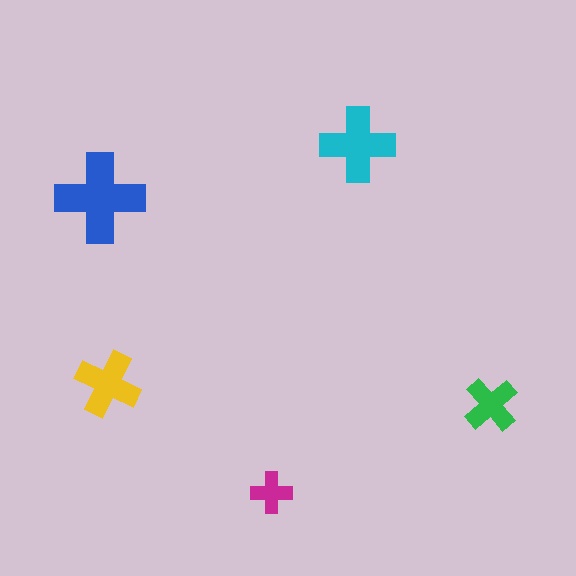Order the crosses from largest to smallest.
the blue one, the cyan one, the yellow one, the green one, the magenta one.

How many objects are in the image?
There are 5 objects in the image.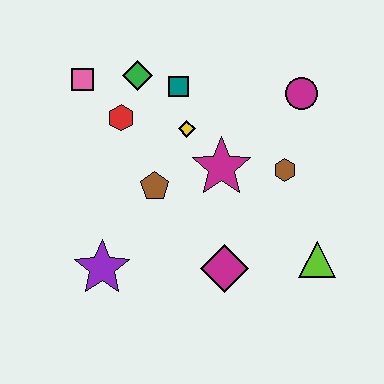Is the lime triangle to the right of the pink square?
Yes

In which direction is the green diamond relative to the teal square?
The green diamond is to the left of the teal square.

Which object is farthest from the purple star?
The magenta circle is farthest from the purple star.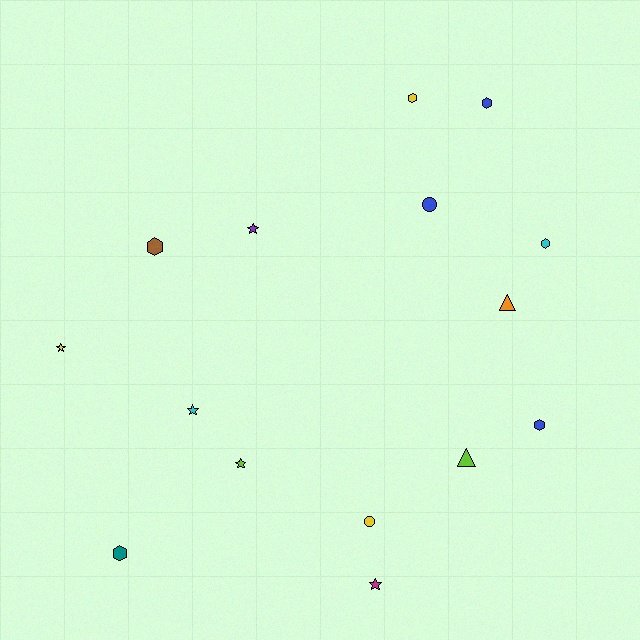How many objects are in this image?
There are 15 objects.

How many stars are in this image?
There are 5 stars.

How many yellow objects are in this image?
There are 3 yellow objects.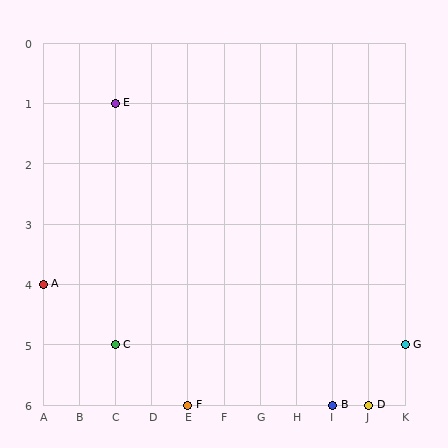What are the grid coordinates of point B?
Point B is at grid coordinates (I, 6).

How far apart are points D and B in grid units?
Points D and B are 1 column apart.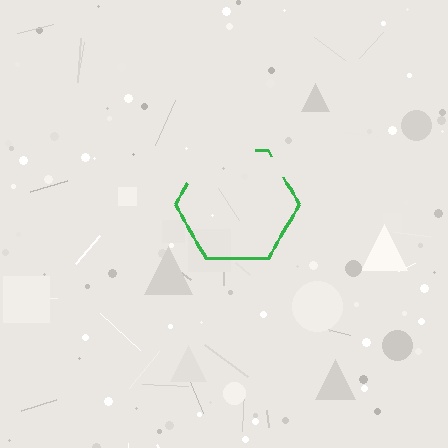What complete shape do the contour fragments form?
The contour fragments form a hexagon.